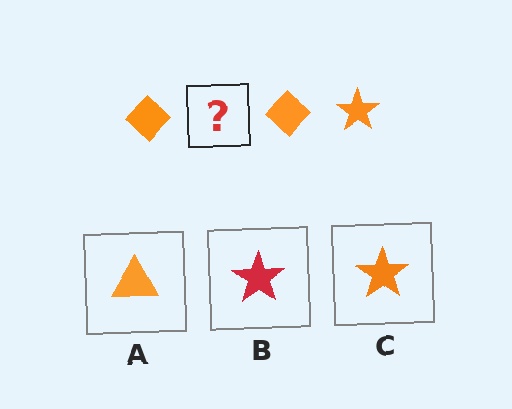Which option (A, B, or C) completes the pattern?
C.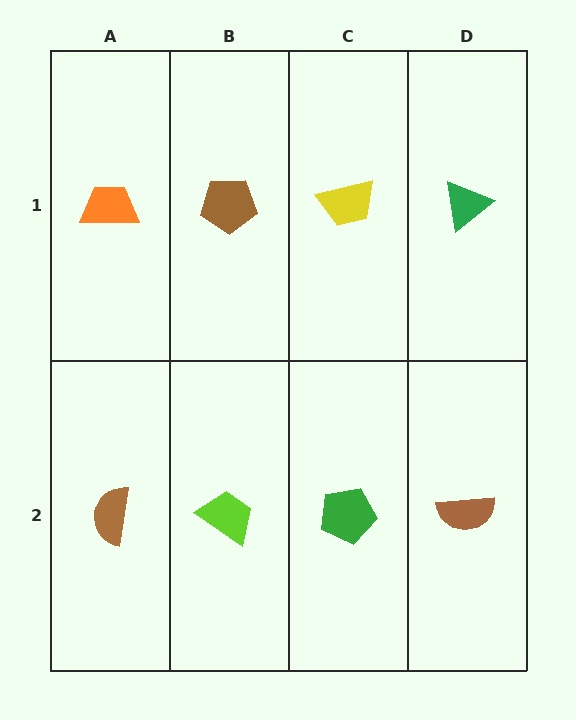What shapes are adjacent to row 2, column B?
A brown pentagon (row 1, column B), a brown semicircle (row 2, column A), a green pentagon (row 2, column C).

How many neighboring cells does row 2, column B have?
3.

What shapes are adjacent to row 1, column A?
A brown semicircle (row 2, column A), a brown pentagon (row 1, column B).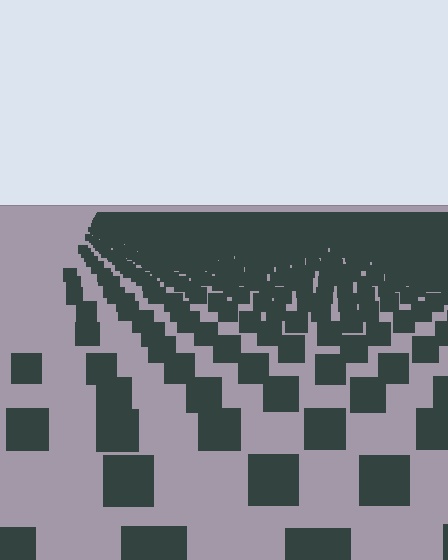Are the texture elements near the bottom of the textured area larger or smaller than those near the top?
Larger. Near the bottom, elements are closer to the viewer and appear at a bigger on-screen size.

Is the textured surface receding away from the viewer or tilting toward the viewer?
The surface is receding away from the viewer. Texture elements get smaller and denser toward the top.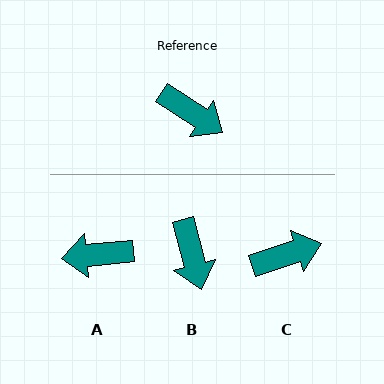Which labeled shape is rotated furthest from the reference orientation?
A, about 141 degrees away.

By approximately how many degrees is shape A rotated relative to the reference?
Approximately 141 degrees clockwise.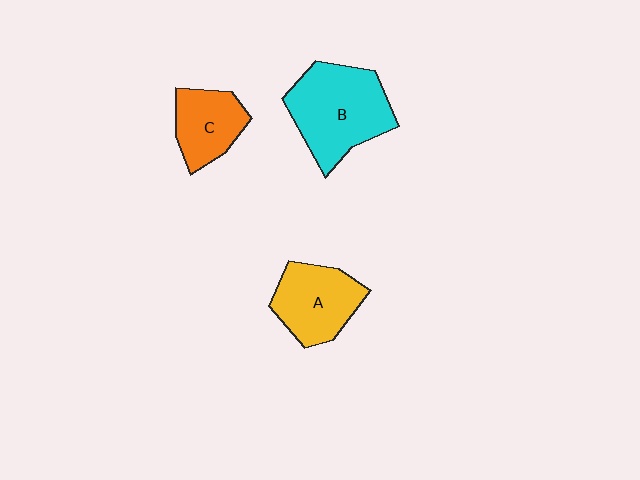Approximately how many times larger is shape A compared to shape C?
Approximately 1.2 times.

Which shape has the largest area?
Shape B (cyan).